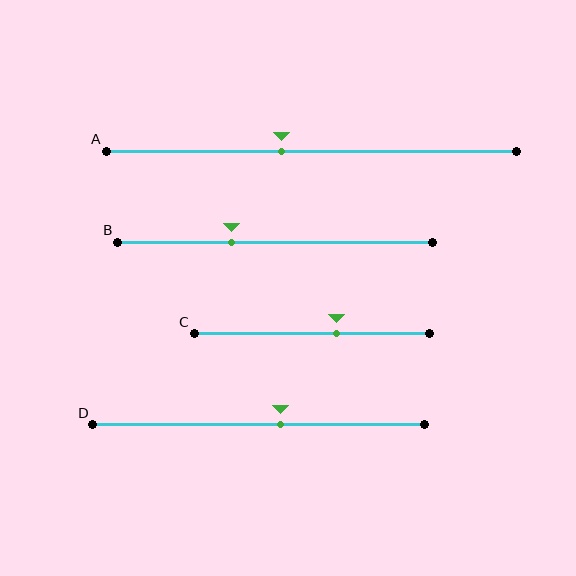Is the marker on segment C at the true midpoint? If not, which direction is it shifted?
No, the marker on segment C is shifted to the right by about 10% of the segment length.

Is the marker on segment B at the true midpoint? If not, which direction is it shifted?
No, the marker on segment B is shifted to the left by about 14% of the segment length.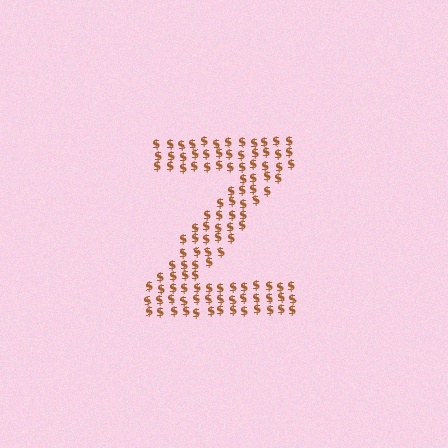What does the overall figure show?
The overall figure shows the letter Z.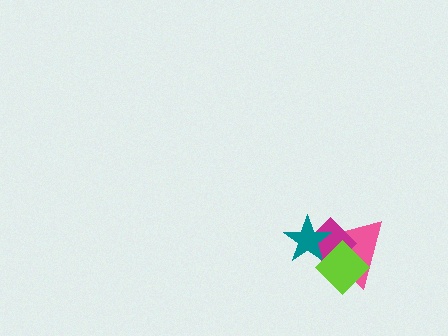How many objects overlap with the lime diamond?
3 objects overlap with the lime diamond.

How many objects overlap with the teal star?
3 objects overlap with the teal star.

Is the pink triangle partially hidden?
Yes, it is partially covered by another shape.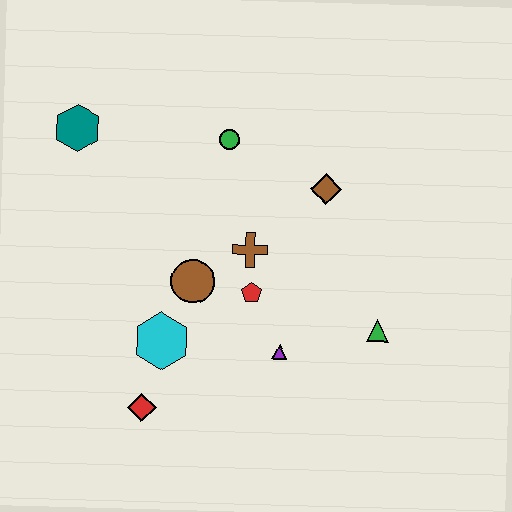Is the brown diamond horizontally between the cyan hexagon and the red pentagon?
No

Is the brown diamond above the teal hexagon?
No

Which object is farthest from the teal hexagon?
The green triangle is farthest from the teal hexagon.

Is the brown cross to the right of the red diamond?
Yes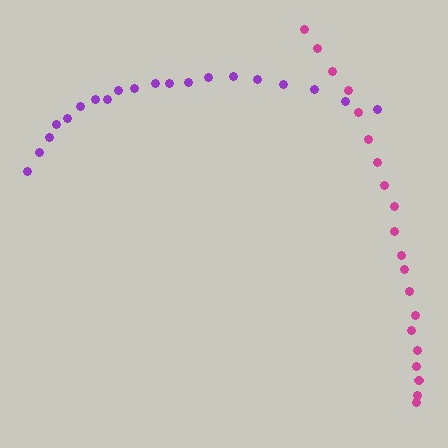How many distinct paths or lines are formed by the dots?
There are 2 distinct paths.